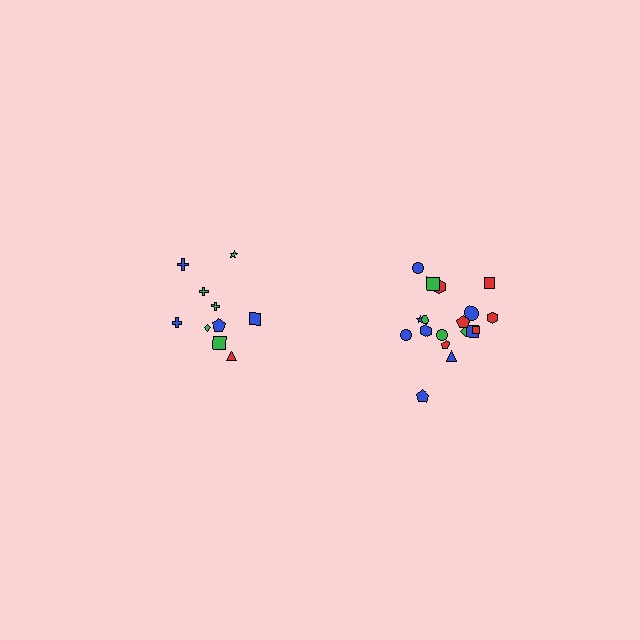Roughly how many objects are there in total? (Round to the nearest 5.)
Roughly 30 objects in total.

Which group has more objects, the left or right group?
The right group.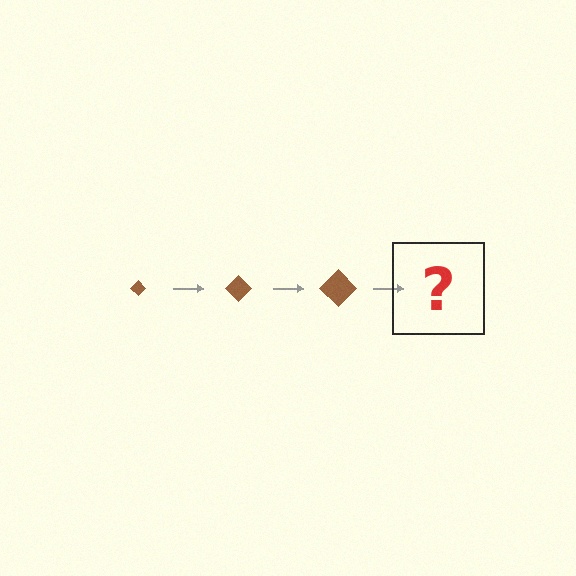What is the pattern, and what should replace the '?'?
The pattern is that the diamond gets progressively larger each step. The '?' should be a brown diamond, larger than the previous one.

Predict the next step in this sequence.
The next step is a brown diamond, larger than the previous one.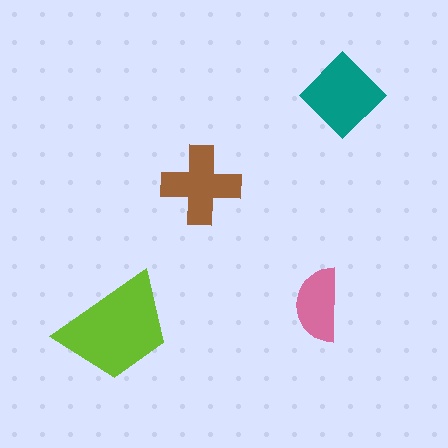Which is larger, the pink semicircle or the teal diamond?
The teal diamond.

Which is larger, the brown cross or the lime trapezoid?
The lime trapezoid.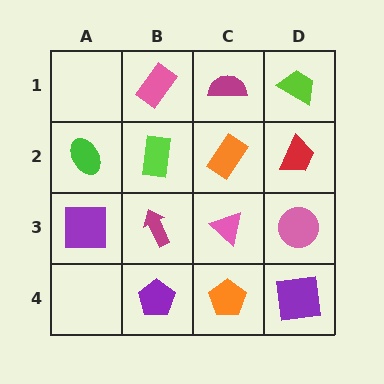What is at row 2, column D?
A red trapezoid.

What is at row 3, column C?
A pink triangle.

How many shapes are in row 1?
3 shapes.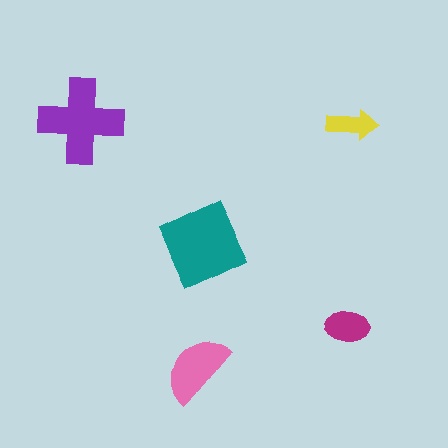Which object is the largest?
The teal diamond.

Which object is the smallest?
The yellow arrow.